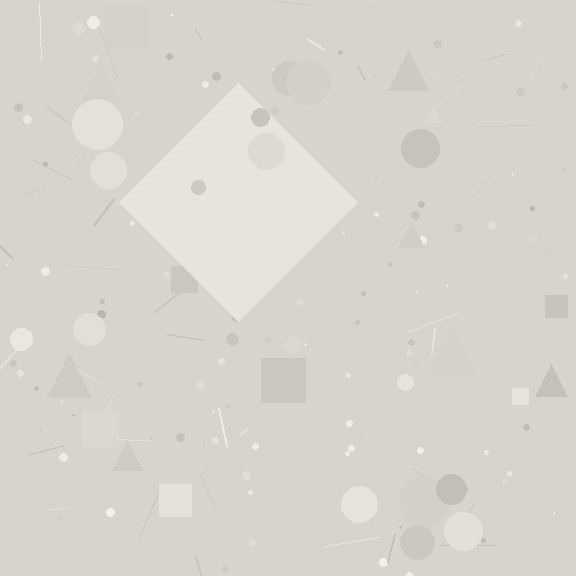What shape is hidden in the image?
A diamond is hidden in the image.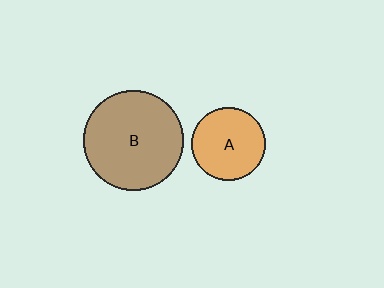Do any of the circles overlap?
No, none of the circles overlap.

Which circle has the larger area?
Circle B (brown).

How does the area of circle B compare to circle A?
Approximately 1.9 times.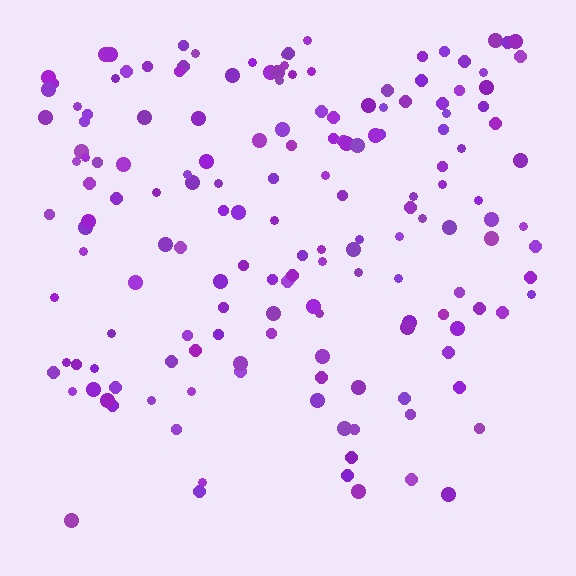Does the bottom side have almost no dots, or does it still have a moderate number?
Still a moderate number, just noticeably fewer than the top.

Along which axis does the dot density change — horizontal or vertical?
Vertical.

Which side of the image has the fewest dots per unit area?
The bottom.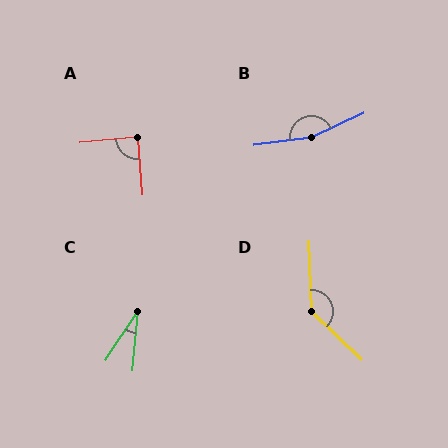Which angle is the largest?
B, at approximately 162 degrees.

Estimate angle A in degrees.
Approximately 89 degrees.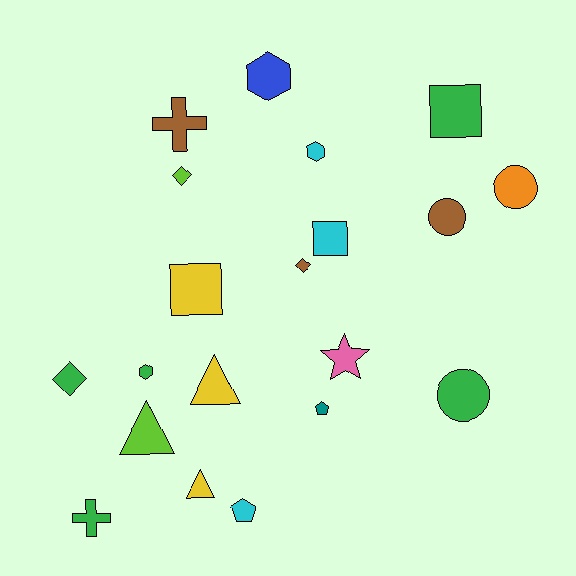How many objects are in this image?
There are 20 objects.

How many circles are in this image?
There are 3 circles.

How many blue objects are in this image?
There is 1 blue object.